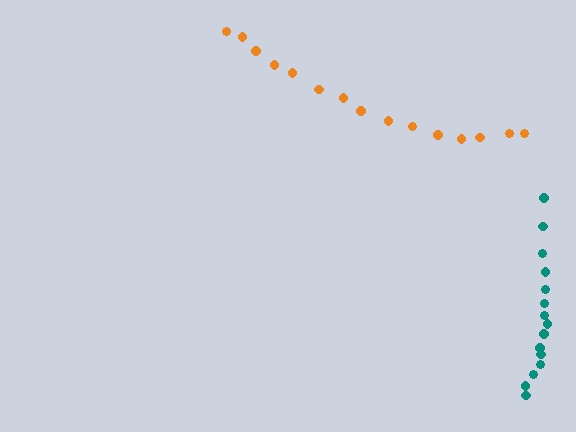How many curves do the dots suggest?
There are 2 distinct paths.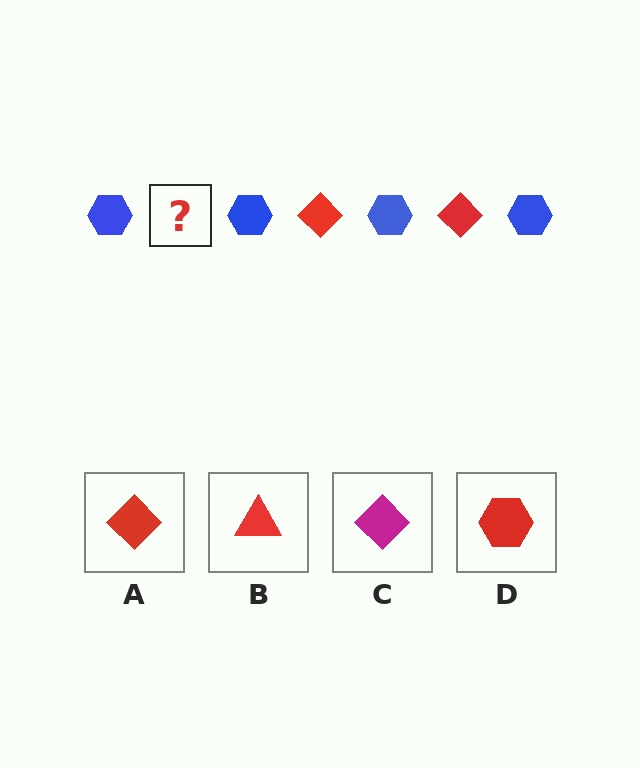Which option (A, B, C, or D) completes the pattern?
A.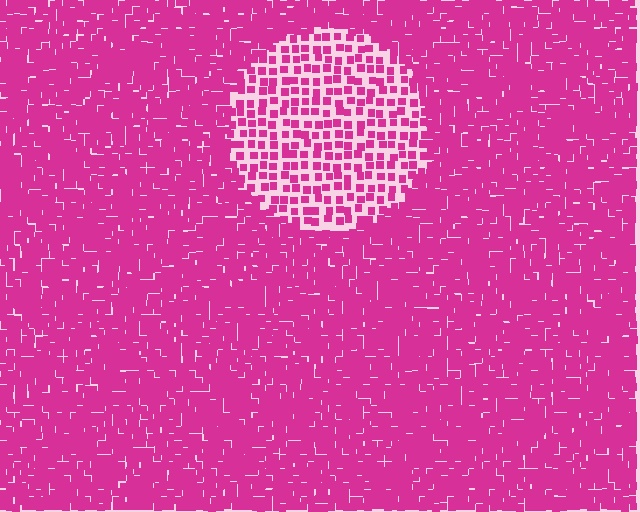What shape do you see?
I see a circle.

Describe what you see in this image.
The image contains small magenta elements arranged at two different densities. A circle-shaped region is visible where the elements are less densely packed than the surrounding area.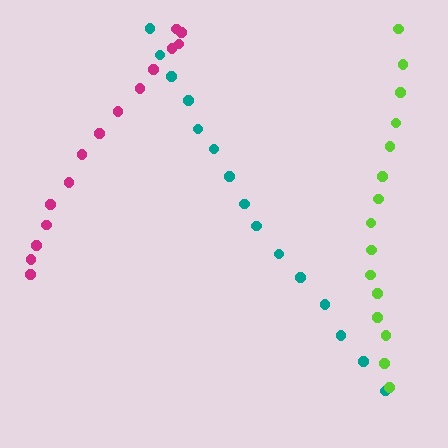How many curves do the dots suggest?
There are 3 distinct paths.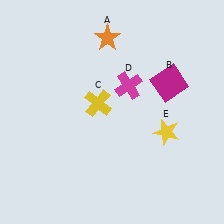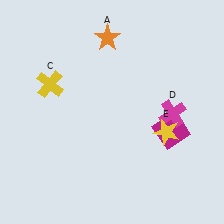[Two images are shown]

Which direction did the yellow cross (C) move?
The yellow cross (C) moved left.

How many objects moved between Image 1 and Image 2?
3 objects moved between the two images.